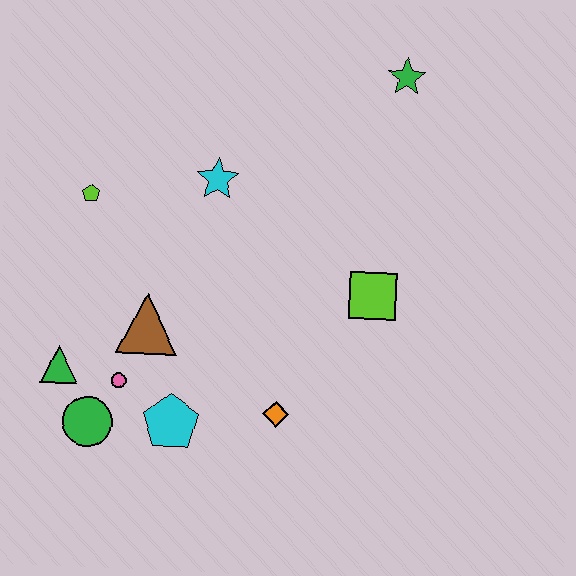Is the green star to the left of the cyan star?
No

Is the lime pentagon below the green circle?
No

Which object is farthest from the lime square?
The green triangle is farthest from the lime square.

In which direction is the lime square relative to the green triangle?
The lime square is to the right of the green triangle.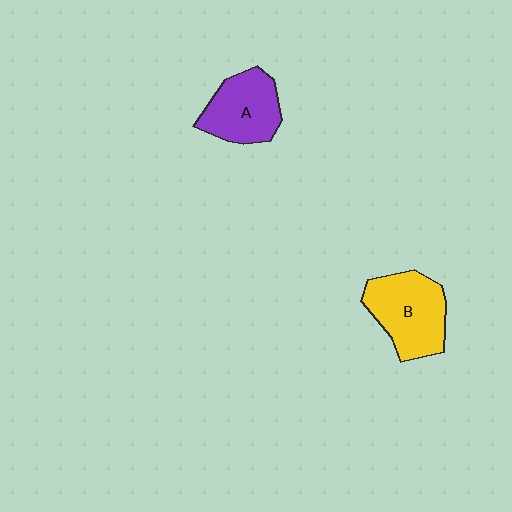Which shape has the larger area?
Shape B (yellow).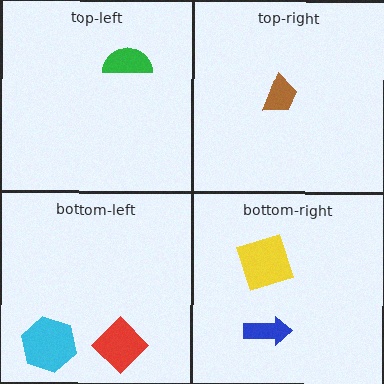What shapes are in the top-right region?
The brown trapezoid.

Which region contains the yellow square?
The bottom-right region.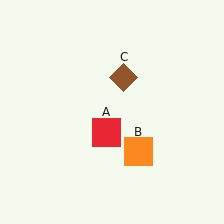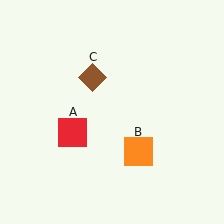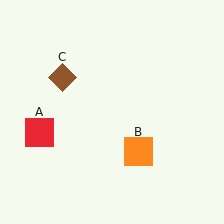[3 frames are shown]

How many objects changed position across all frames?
2 objects changed position: red square (object A), brown diamond (object C).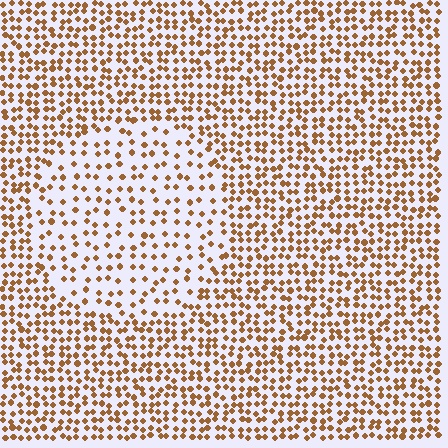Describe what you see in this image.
The image contains small brown elements arranged at two different densities. A circle-shaped region is visible where the elements are less densely packed than the surrounding area.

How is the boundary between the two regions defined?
The boundary is defined by a change in element density (approximately 2.0x ratio). All elements are the same color, size, and shape.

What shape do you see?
I see a circle.